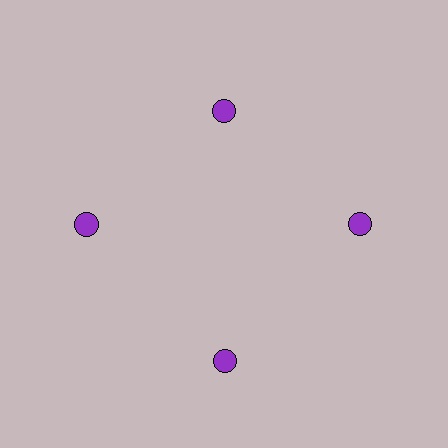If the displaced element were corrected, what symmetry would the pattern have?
It would have 4-fold rotational symmetry — the pattern would map onto itself every 90 degrees.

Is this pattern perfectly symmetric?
No. The 4 purple circles are arranged in a ring, but one element near the 12 o'clock position is pulled inward toward the center, breaking the 4-fold rotational symmetry.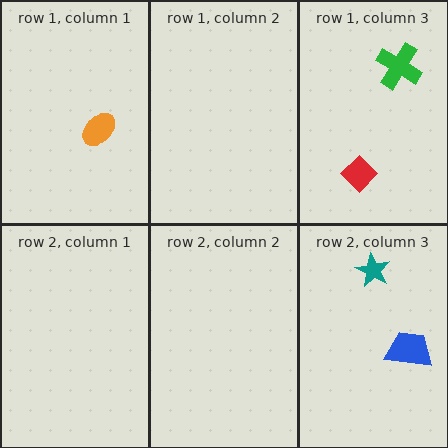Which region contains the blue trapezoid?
The row 2, column 3 region.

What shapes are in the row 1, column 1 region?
The orange ellipse.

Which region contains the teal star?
The row 2, column 3 region.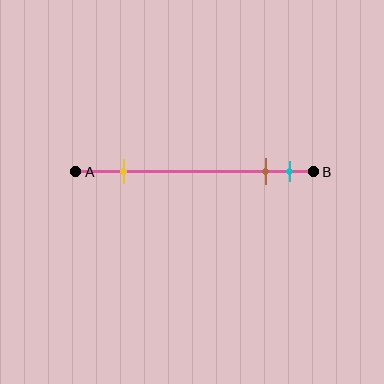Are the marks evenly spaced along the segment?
No, the marks are not evenly spaced.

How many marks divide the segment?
There are 3 marks dividing the segment.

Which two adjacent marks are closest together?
The brown and cyan marks are the closest adjacent pair.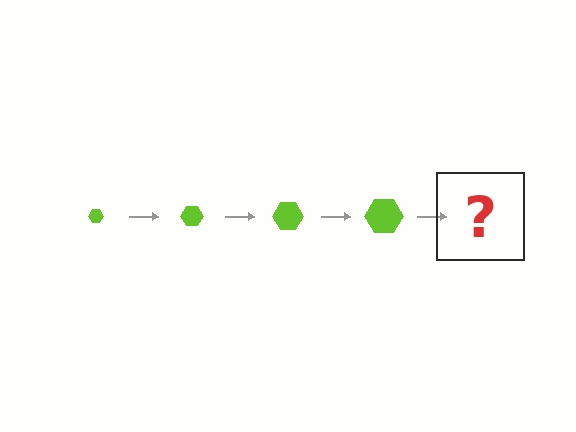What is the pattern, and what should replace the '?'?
The pattern is that the hexagon gets progressively larger each step. The '?' should be a lime hexagon, larger than the previous one.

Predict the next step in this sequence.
The next step is a lime hexagon, larger than the previous one.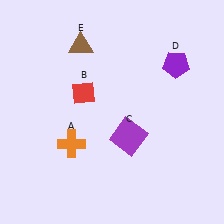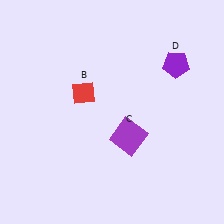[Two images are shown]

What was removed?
The brown triangle (E), the orange cross (A) were removed in Image 2.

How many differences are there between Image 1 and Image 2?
There are 2 differences between the two images.